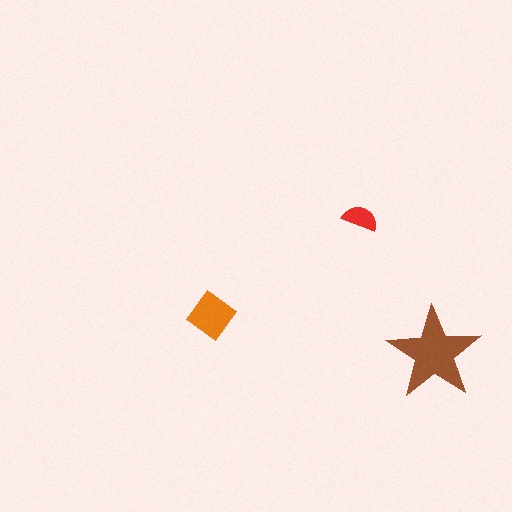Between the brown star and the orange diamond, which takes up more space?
The brown star.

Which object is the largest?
The brown star.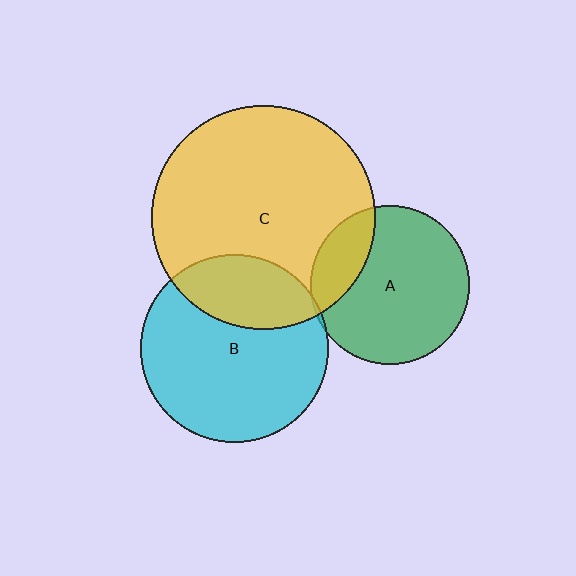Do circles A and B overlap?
Yes.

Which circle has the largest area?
Circle C (yellow).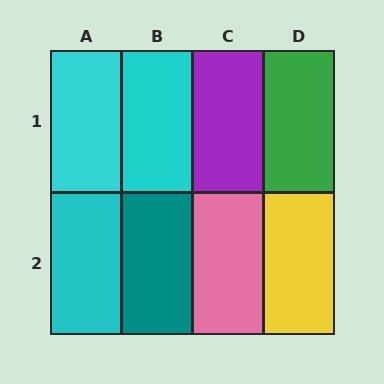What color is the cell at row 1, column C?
Purple.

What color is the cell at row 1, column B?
Cyan.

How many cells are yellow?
1 cell is yellow.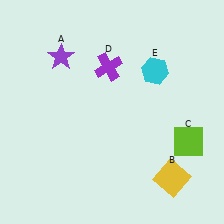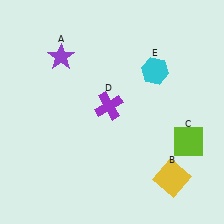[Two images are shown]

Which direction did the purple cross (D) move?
The purple cross (D) moved down.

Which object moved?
The purple cross (D) moved down.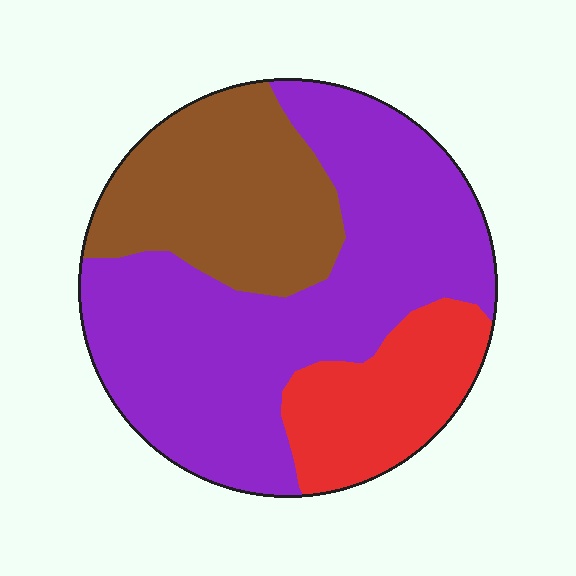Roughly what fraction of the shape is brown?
Brown covers 27% of the shape.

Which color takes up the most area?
Purple, at roughly 55%.